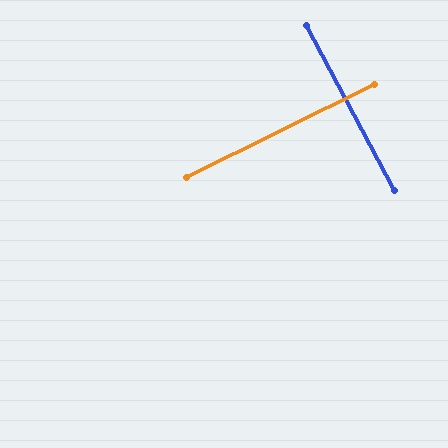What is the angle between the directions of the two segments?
Approximately 89 degrees.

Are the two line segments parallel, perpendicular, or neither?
Perpendicular — they meet at approximately 89°.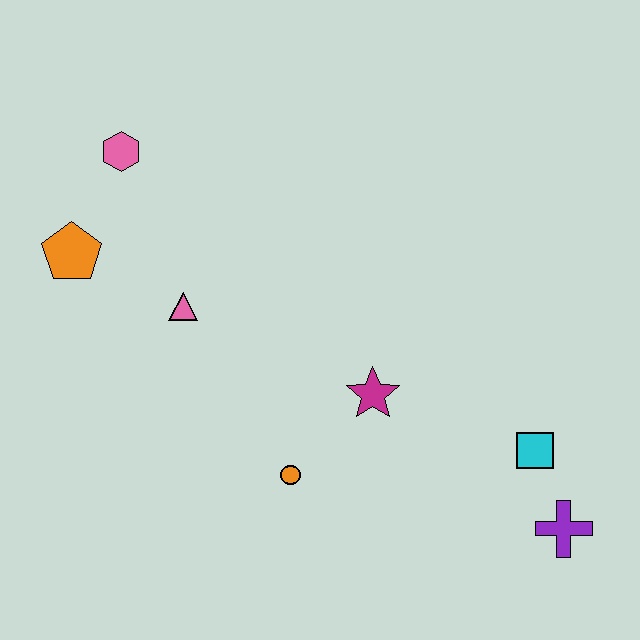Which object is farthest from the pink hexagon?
The purple cross is farthest from the pink hexagon.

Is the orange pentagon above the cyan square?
Yes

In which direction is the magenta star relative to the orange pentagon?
The magenta star is to the right of the orange pentagon.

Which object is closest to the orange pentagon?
The pink hexagon is closest to the orange pentagon.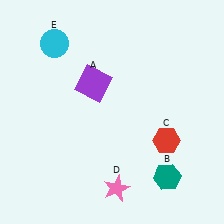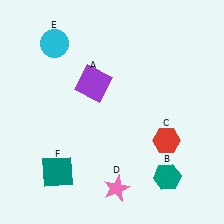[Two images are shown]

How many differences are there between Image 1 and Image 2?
There is 1 difference between the two images.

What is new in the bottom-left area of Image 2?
A teal square (F) was added in the bottom-left area of Image 2.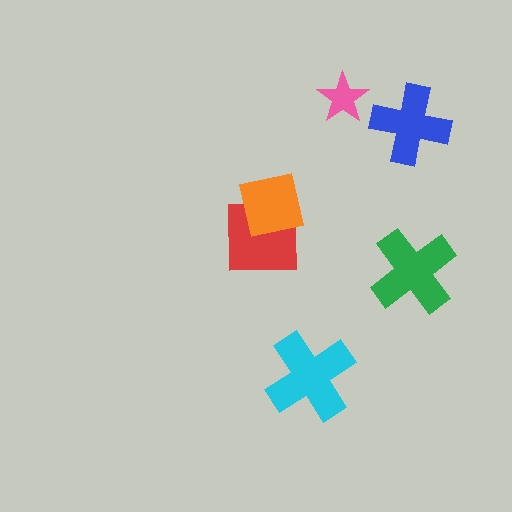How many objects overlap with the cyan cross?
0 objects overlap with the cyan cross.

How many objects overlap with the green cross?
0 objects overlap with the green cross.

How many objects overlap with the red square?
1 object overlaps with the red square.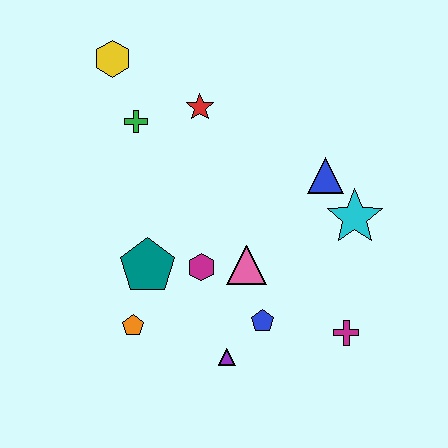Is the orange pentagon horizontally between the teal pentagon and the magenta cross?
No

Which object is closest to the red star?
The green cross is closest to the red star.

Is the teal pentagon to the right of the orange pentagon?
Yes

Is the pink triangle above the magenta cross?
Yes